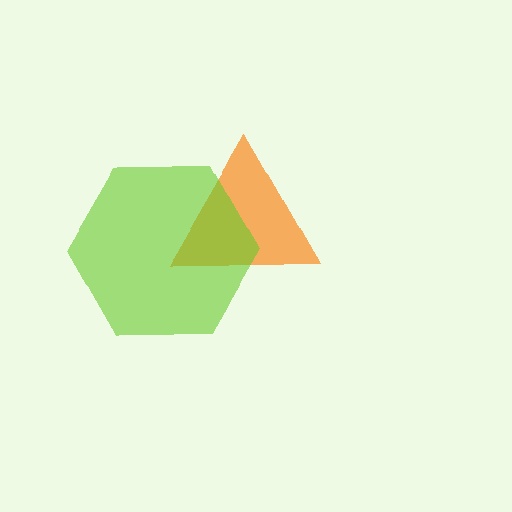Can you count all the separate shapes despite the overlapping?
Yes, there are 2 separate shapes.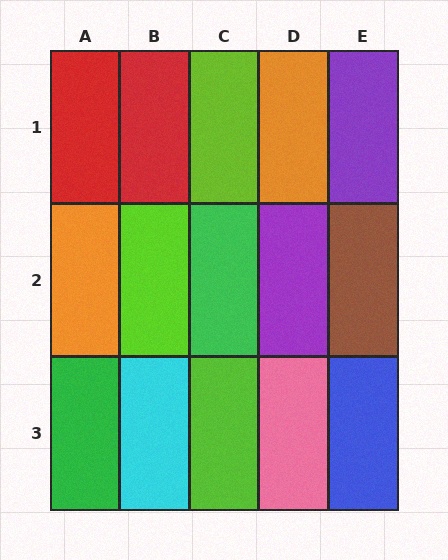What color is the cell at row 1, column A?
Red.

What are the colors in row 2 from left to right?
Orange, lime, green, purple, brown.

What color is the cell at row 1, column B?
Red.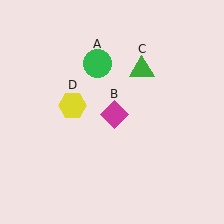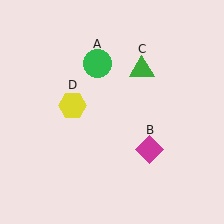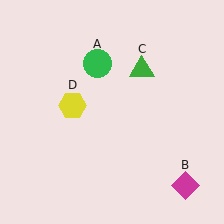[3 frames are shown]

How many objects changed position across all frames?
1 object changed position: magenta diamond (object B).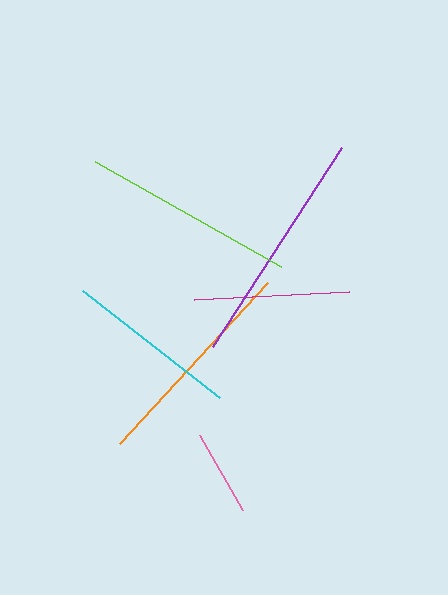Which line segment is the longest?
The purple line is the longest at approximately 238 pixels.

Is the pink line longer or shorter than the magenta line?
The magenta line is longer than the pink line.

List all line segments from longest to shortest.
From longest to shortest: purple, orange, lime, cyan, magenta, pink.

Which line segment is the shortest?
The pink line is the shortest at approximately 87 pixels.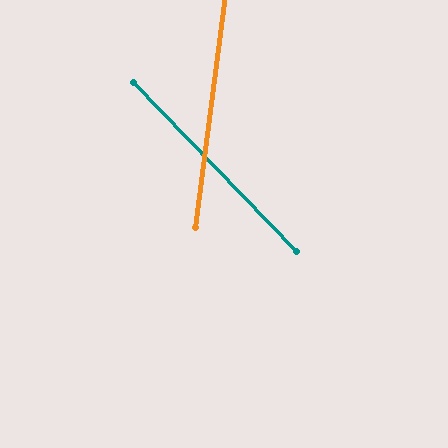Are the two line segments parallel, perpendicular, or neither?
Neither parallel nor perpendicular — they differ by about 51°.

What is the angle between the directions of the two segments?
Approximately 51 degrees.